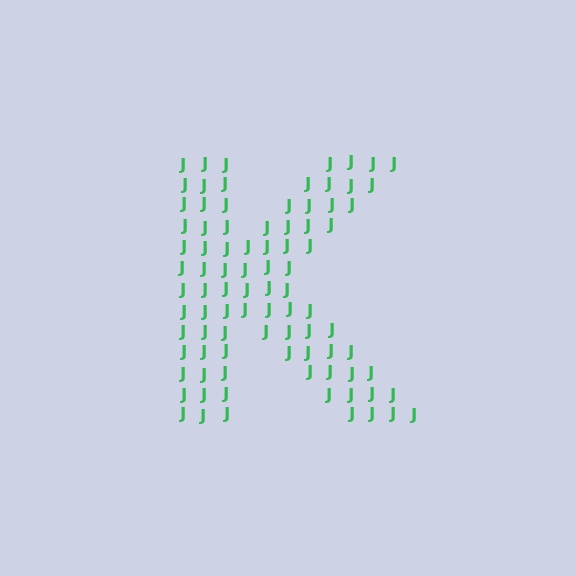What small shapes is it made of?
It is made of small letter J's.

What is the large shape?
The large shape is the letter K.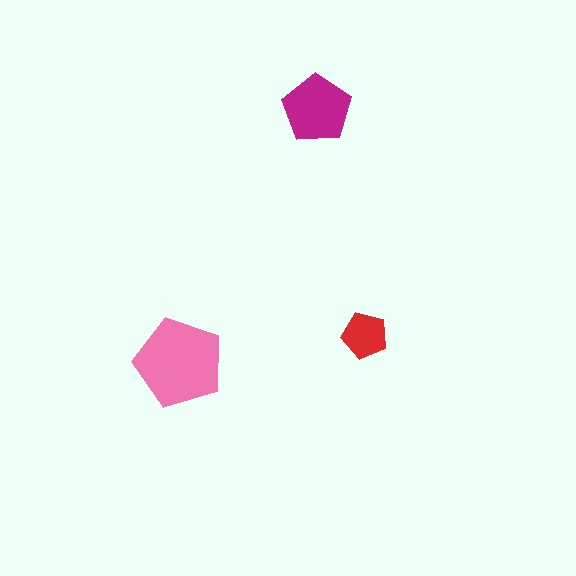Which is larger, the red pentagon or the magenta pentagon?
The magenta one.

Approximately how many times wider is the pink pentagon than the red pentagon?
About 2 times wider.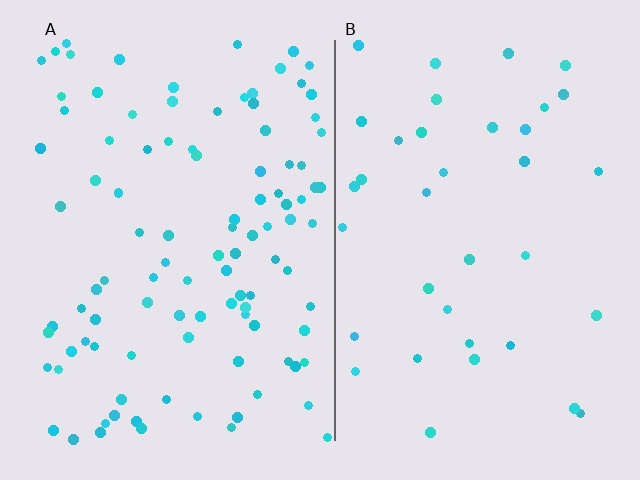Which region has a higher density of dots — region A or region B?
A (the left).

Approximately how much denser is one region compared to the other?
Approximately 2.8× — region A over region B.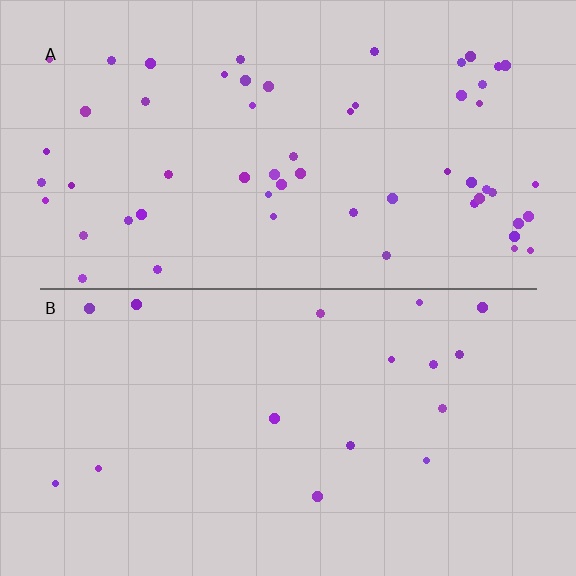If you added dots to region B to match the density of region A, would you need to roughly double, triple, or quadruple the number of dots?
Approximately triple.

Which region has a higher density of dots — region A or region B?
A (the top).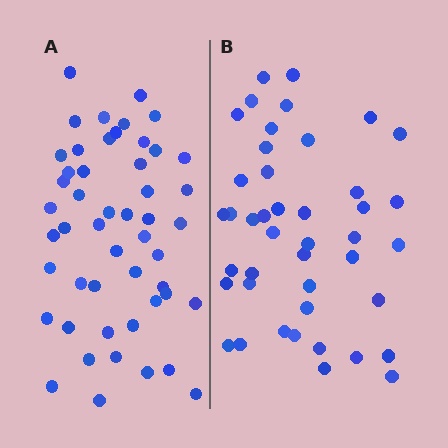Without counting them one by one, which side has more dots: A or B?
Region A (the left region) has more dots.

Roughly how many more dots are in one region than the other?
Region A has roughly 8 or so more dots than region B.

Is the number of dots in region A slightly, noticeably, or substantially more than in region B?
Region A has only slightly more — the two regions are fairly close. The ratio is roughly 1.2 to 1.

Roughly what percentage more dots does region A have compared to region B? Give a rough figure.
About 15% more.